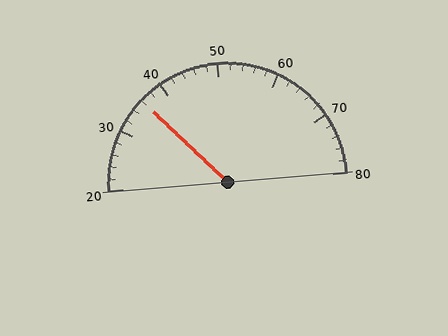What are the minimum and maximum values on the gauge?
The gauge ranges from 20 to 80.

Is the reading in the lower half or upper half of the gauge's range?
The reading is in the lower half of the range (20 to 80).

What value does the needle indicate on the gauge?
The needle indicates approximately 36.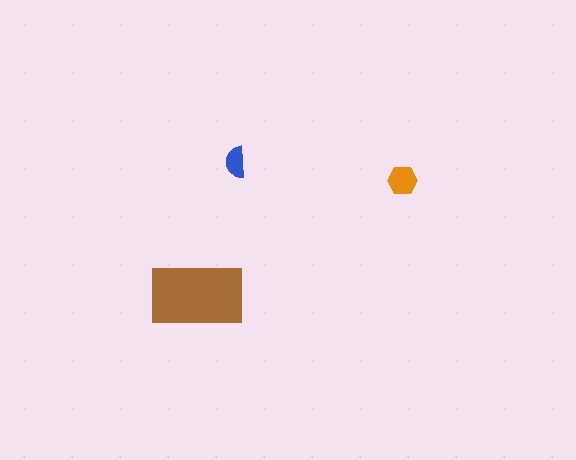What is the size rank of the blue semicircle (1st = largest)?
3rd.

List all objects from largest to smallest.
The brown rectangle, the orange hexagon, the blue semicircle.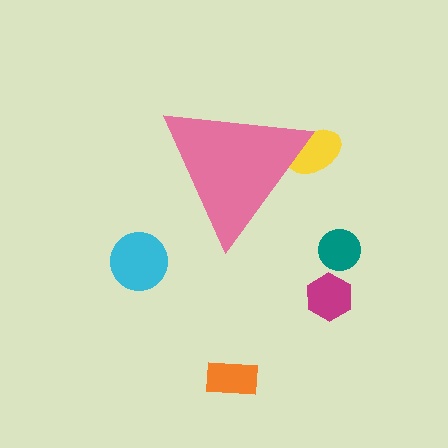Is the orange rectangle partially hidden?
No, the orange rectangle is fully visible.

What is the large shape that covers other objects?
A pink triangle.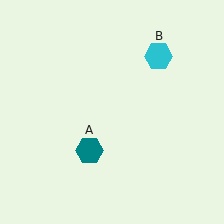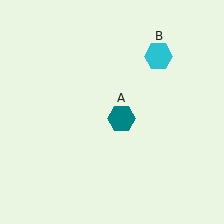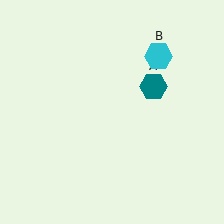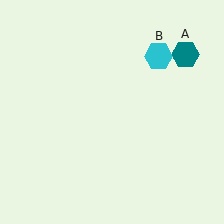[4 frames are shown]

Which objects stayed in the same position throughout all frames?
Cyan hexagon (object B) remained stationary.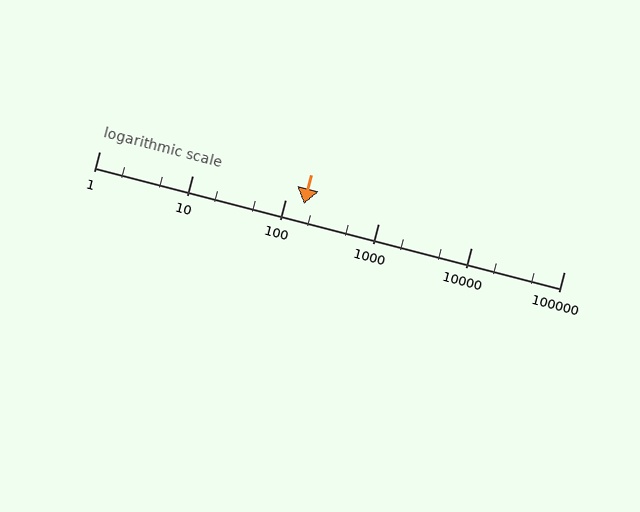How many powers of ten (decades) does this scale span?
The scale spans 5 decades, from 1 to 100000.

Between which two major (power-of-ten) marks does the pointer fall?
The pointer is between 100 and 1000.